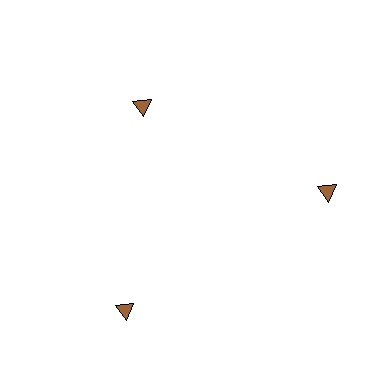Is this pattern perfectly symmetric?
No. The 3 brown triangles are arranged in a ring, but one element near the 11 o'clock position is pulled inward toward the center, breaking the 3-fold rotational symmetry.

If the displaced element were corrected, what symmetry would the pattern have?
It would have 3-fold rotational symmetry — the pattern would map onto itself every 120 degrees.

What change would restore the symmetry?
The symmetry would be restored by moving it outward, back onto the ring so that all 3 triangles sit at equal angles and equal distance from the center.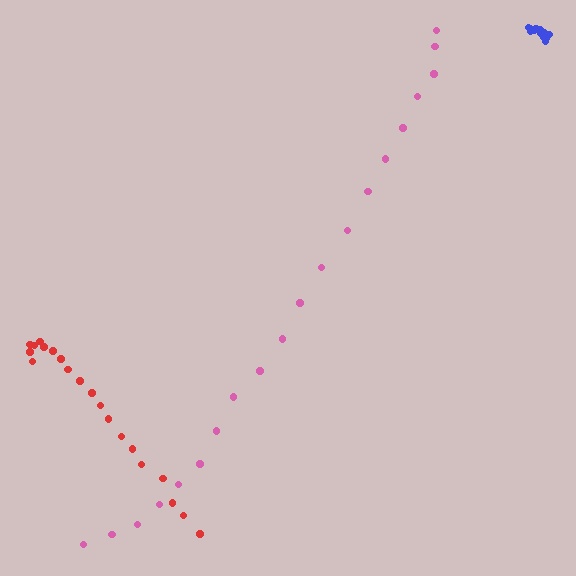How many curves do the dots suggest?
There are 3 distinct paths.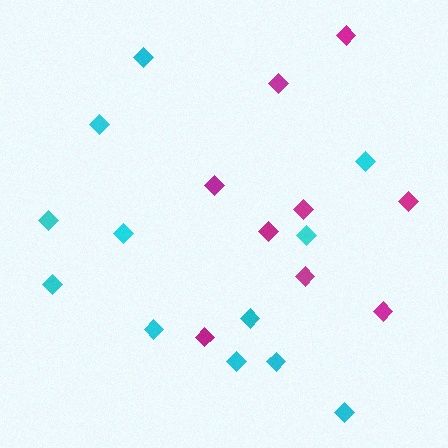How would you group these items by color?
There are 2 groups: one group of magenta diamonds (9) and one group of cyan diamonds (12).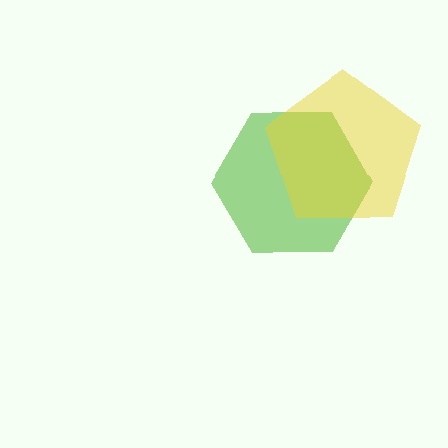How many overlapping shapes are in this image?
There are 2 overlapping shapes in the image.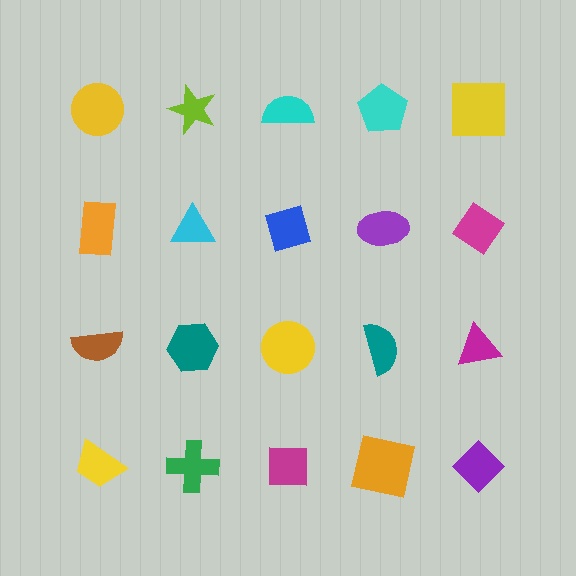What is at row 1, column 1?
A yellow circle.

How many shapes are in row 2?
5 shapes.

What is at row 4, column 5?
A purple diamond.